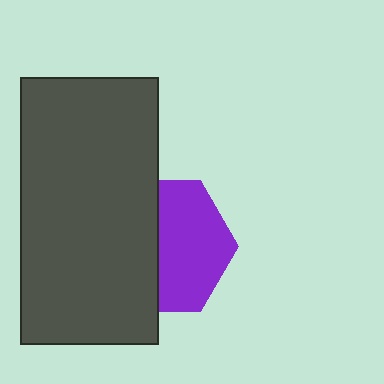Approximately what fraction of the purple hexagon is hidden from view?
Roughly 47% of the purple hexagon is hidden behind the dark gray rectangle.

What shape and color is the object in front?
The object in front is a dark gray rectangle.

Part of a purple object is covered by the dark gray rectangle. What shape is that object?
It is a hexagon.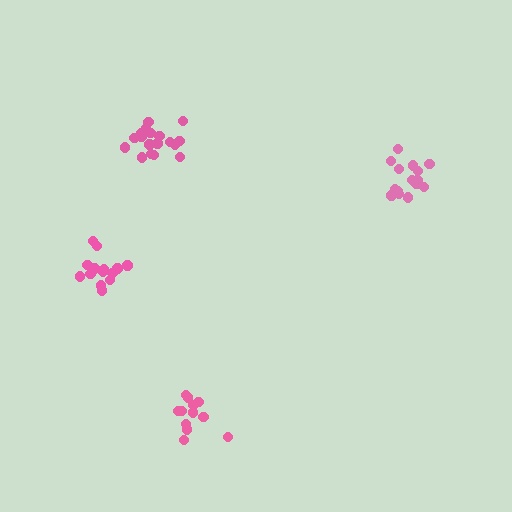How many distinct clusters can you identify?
There are 4 distinct clusters.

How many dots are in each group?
Group 1: 12 dots, Group 2: 15 dots, Group 3: 18 dots, Group 4: 14 dots (59 total).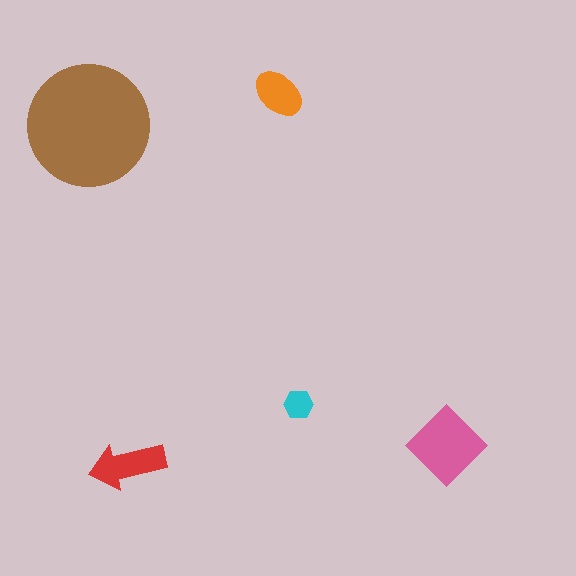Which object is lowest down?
The red arrow is bottommost.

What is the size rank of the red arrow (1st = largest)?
3rd.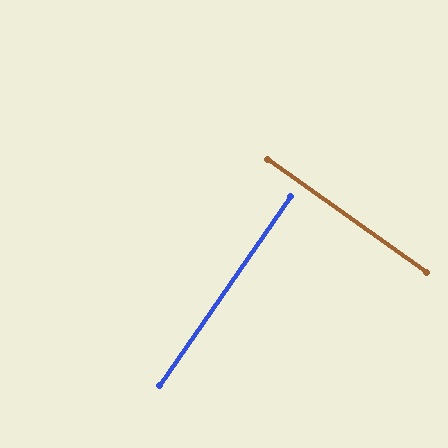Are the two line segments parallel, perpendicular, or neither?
Perpendicular — they meet at approximately 89°.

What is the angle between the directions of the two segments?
Approximately 89 degrees.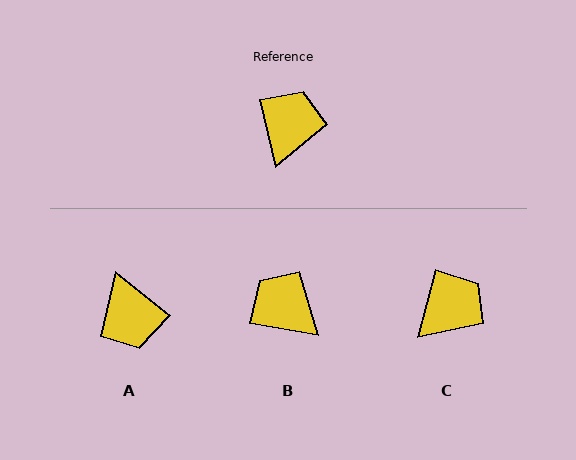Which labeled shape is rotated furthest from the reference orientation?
A, about 143 degrees away.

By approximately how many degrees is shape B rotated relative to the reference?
Approximately 67 degrees counter-clockwise.